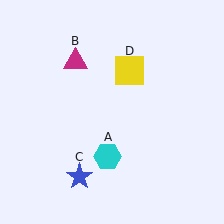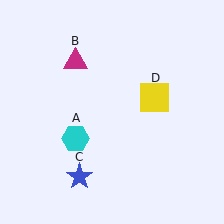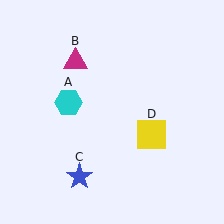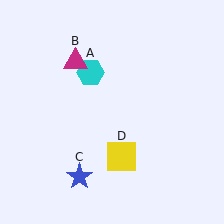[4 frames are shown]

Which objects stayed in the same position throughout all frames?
Magenta triangle (object B) and blue star (object C) remained stationary.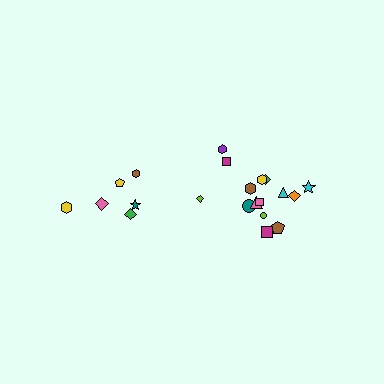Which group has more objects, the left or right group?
The right group.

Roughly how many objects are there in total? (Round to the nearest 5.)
Roughly 20 objects in total.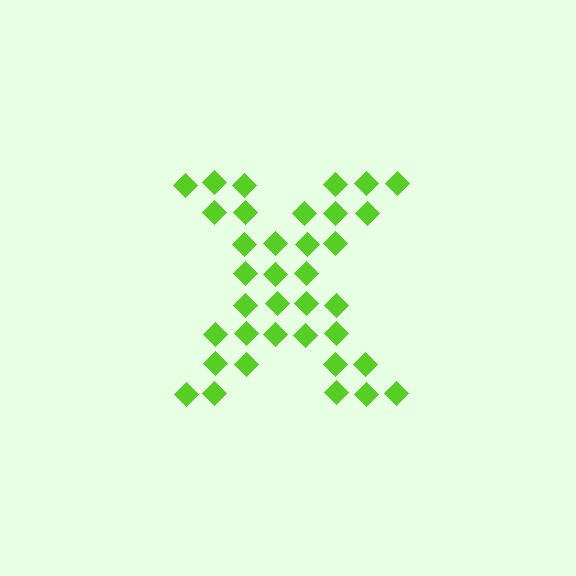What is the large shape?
The large shape is the letter X.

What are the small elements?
The small elements are diamonds.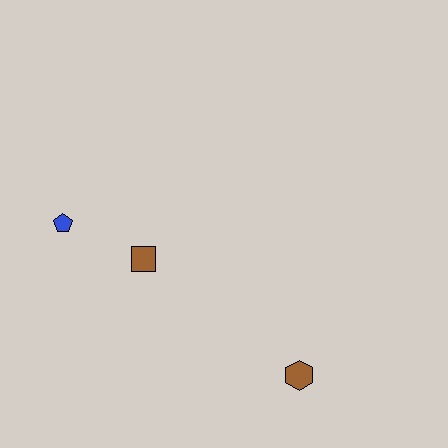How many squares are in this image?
There is 1 square.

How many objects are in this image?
There are 3 objects.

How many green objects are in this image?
There are no green objects.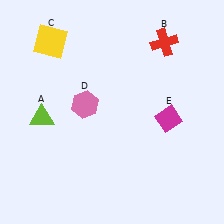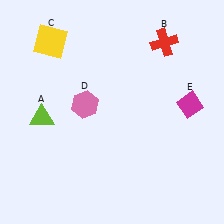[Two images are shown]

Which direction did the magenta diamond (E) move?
The magenta diamond (E) moved right.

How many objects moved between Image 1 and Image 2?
1 object moved between the two images.